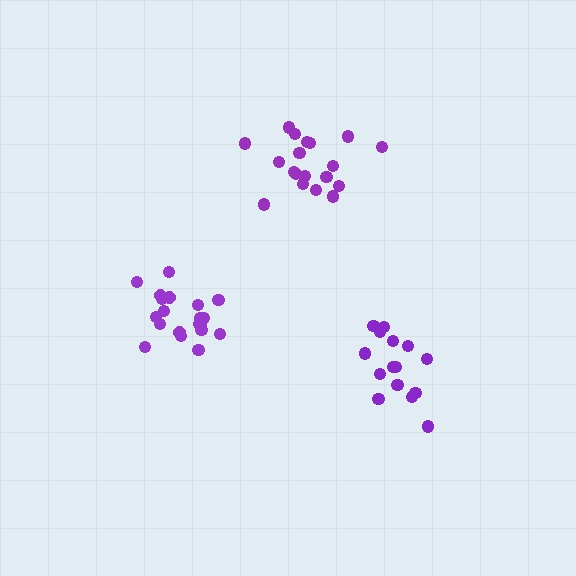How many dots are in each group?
Group 1: 15 dots, Group 2: 19 dots, Group 3: 20 dots (54 total).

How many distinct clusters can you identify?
There are 3 distinct clusters.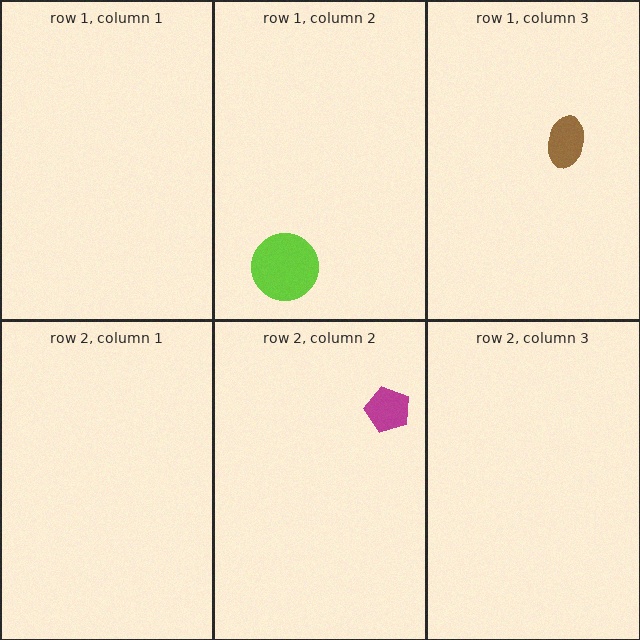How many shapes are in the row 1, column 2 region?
1.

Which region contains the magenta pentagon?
The row 2, column 2 region.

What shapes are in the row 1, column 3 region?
The brown ellipse.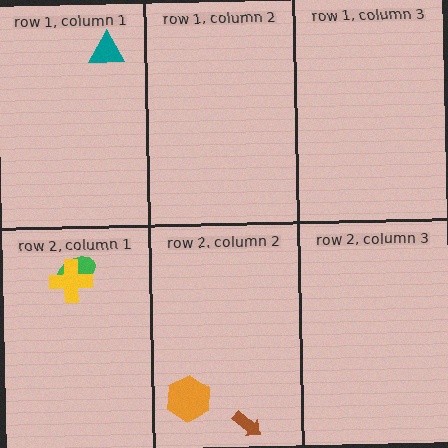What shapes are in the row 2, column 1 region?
The green ellipse, the yellow cross.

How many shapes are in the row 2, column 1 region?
2.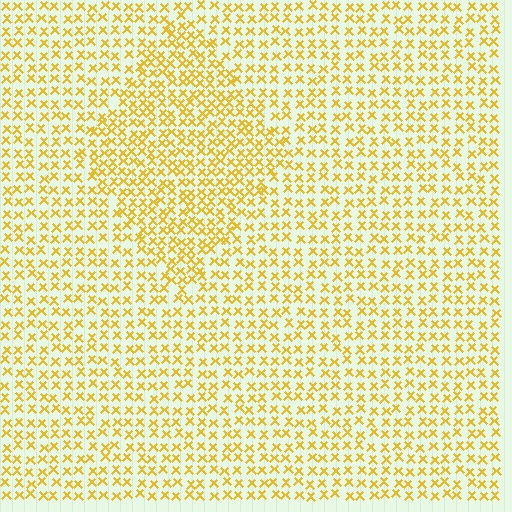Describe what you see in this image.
The image contains small yellow elements arranged at two different densities. A diamond-shaped region is visible where the elements are more densely packed than the surrounding area.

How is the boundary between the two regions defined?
The boundary is defined by a change in element density (approximately 1.6x ratio). All elements are the same color, size, and shape.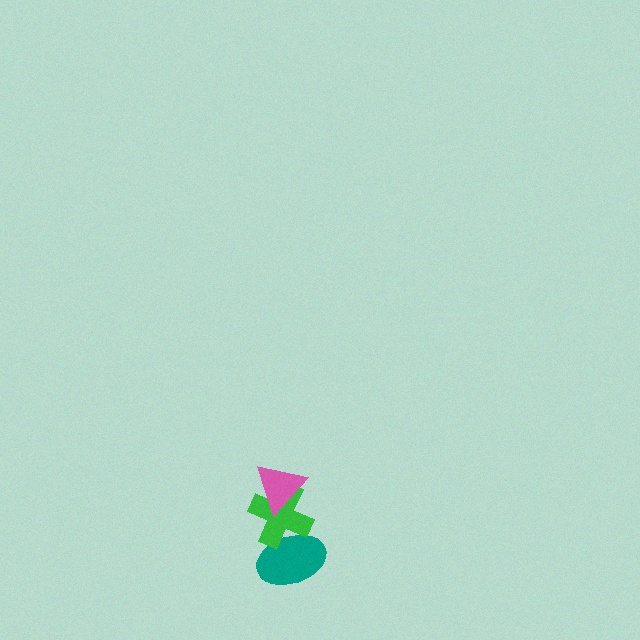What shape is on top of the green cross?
The pink triangle is on top of the green cross.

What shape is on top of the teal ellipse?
The green cross is on top of the teal ellipse.